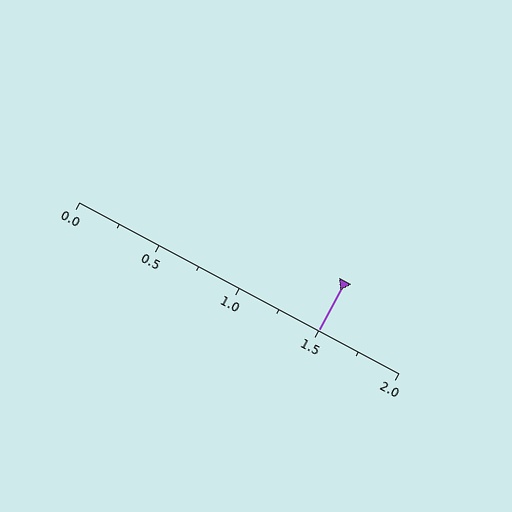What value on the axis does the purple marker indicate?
The marker indicates approximately 1.5.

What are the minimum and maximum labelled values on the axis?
The axis runs from 0.0 to 2.0.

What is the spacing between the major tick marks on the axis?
The major ticks are spaced 0.5 apart.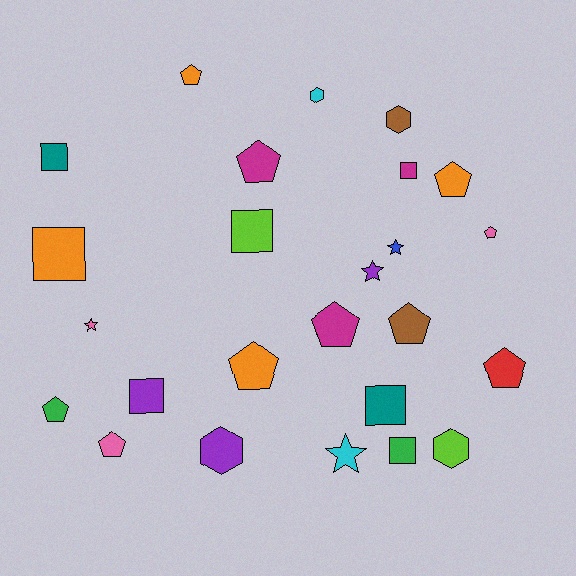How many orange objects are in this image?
There are 4 orange objects.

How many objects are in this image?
There are 25 objects.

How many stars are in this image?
There are 4 stars.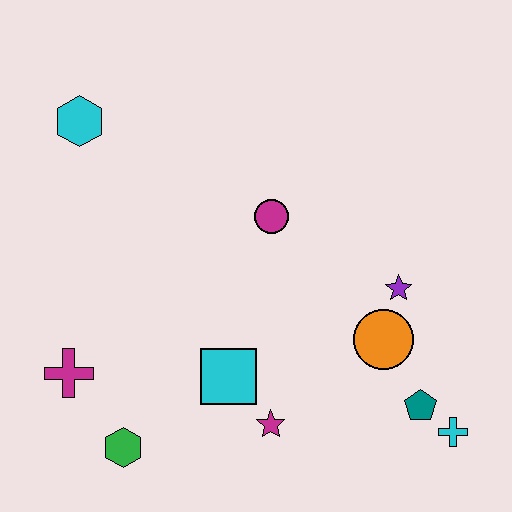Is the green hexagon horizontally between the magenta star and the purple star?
No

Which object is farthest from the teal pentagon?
The cyan hexagon is farthest from the teal pentagon.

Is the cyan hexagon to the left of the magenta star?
Yes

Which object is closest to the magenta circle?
The purple star is closest to the magenta circle.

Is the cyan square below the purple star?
Yes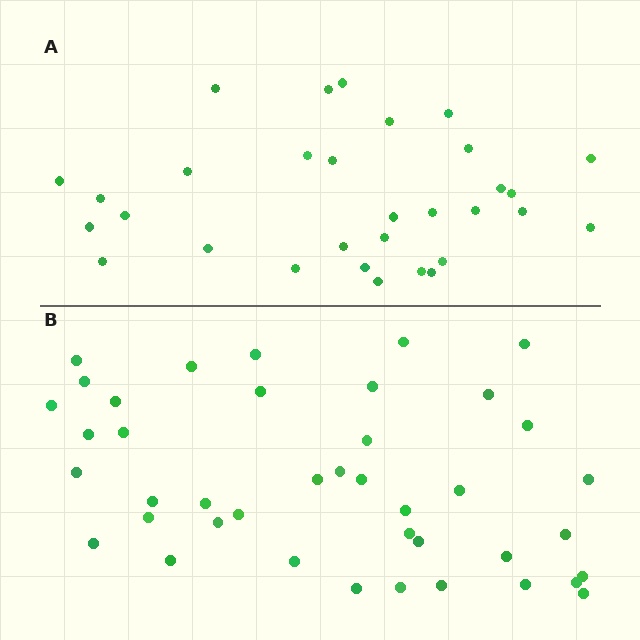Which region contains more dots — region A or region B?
Region B (the bottom region) has more dots.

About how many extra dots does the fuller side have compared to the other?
Region B has roughly 10 or so more dots than region A.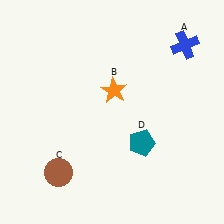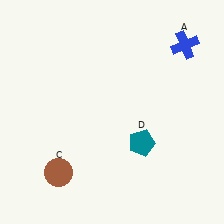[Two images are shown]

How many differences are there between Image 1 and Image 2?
There is 1 difference between the two images.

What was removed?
The orange star (B) was removed in Image 2.